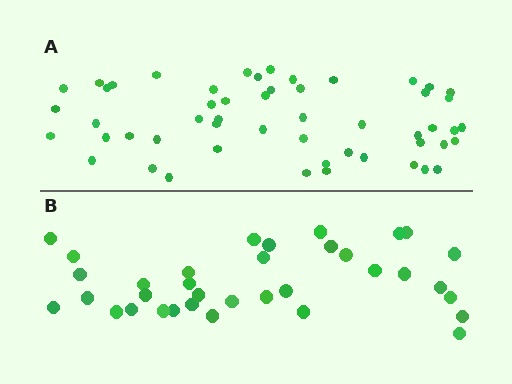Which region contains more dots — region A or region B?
Region A (the top region) has more dots.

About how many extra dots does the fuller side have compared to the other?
Region A has approximately 20 more dots than region B.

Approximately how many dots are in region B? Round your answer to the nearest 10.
About 40 dots. (The exact count is 35, which rounds to 40.)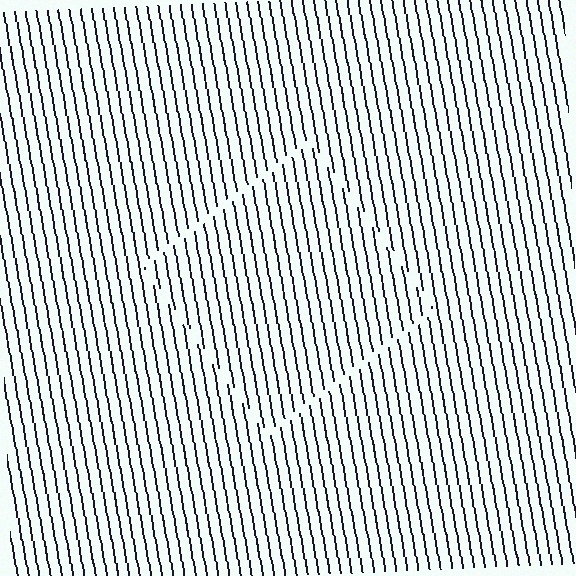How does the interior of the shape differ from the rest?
The interior of the shape contains the same grating, shifted by half a period — the contour is defined by the phase discontinuity where line-ends from the inner and outer gratings abut.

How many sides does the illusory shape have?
4 sides — the line-ends trace a square.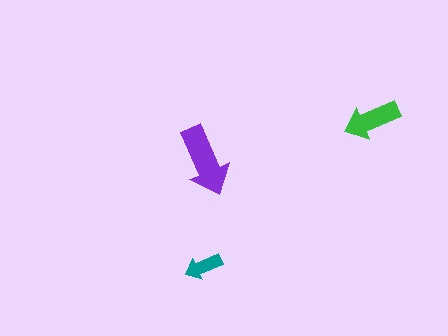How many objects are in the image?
There are 3 objects in the image.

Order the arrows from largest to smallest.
the purple one, the green one, the teal one.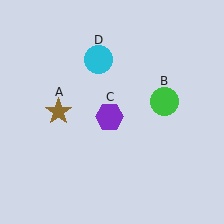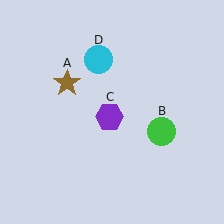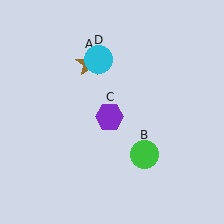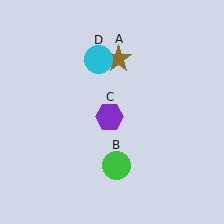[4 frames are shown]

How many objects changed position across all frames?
2 objects changed position: brown star (object A), green circle (object B).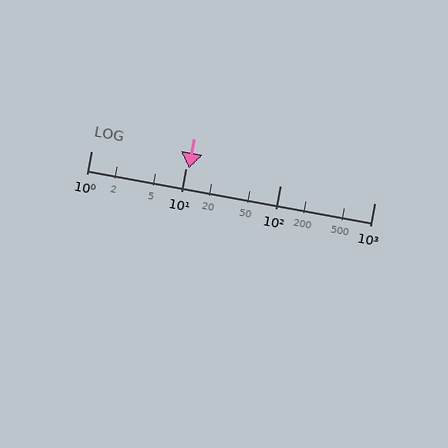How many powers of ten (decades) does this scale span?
The scale spans 3 decades, from 1 to 1000.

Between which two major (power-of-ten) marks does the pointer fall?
The pointer is between 10 and 100.